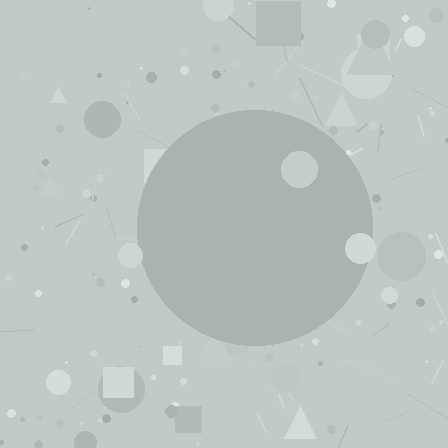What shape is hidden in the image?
A circle is hidden in the image.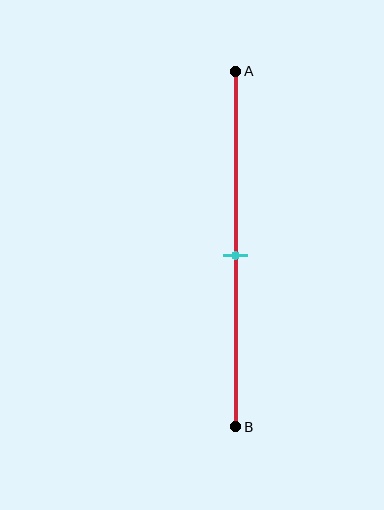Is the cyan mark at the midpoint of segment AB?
Yes, the mark is approximately at the midpoint.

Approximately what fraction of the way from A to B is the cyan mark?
The cyan mark is approximately 50% of the way from A to B.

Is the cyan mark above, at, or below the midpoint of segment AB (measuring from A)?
The cyan mark is approximately at the midpoint of segment AB.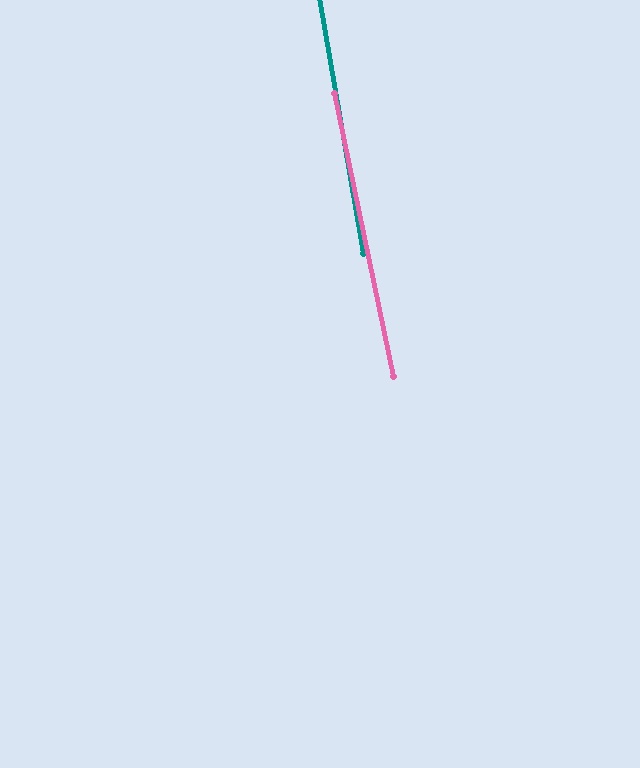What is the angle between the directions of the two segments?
Approximately 2 degrees.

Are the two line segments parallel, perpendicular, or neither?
Parallel — their directions differ by only 1.9°.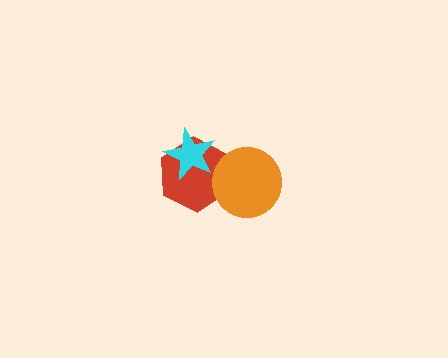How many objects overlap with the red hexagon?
2 objects overlap with the red hexagon.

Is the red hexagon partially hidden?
Yes, it is partially covered by another shape.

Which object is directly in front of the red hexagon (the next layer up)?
The orange circle is directly in front of the red hexagon.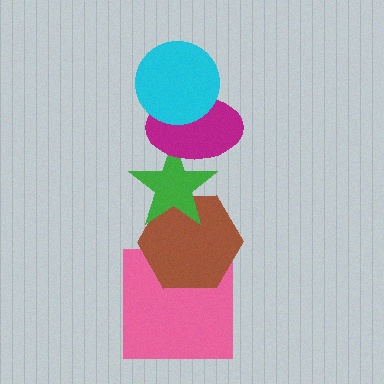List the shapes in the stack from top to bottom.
From top to bottom: the cyan circle, the magenta ellipse, the green star, the brown hexagon, the pink square.